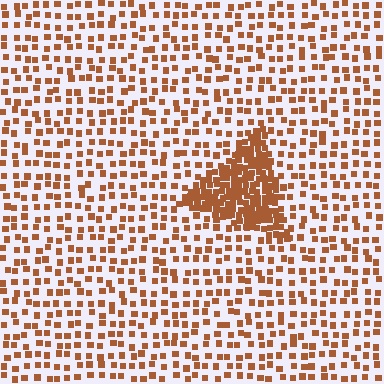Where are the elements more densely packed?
The elements are more densely packed inside the triangle boundary.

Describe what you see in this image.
The image contains small brown elements arranged at two different densities. A triangle-shaped region is visible where the elements are more densely packed than the surrounding area.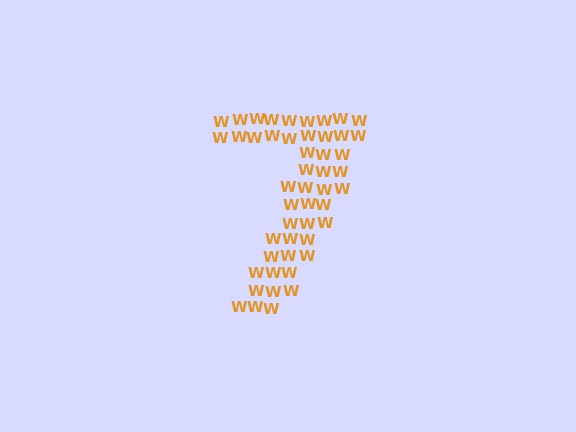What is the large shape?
The large shape is the digit 7.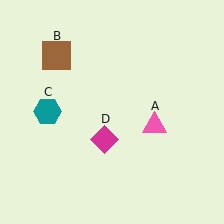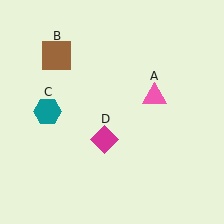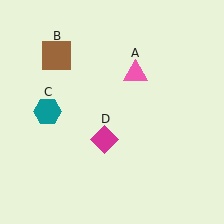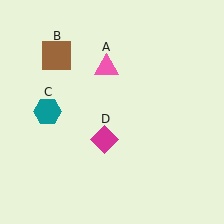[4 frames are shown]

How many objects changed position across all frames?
1 object changed position: pink triangle (object A).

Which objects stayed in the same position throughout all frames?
Brown square (object B) and teal hexagon (object C) and magenta diamond (object D) remained stationary.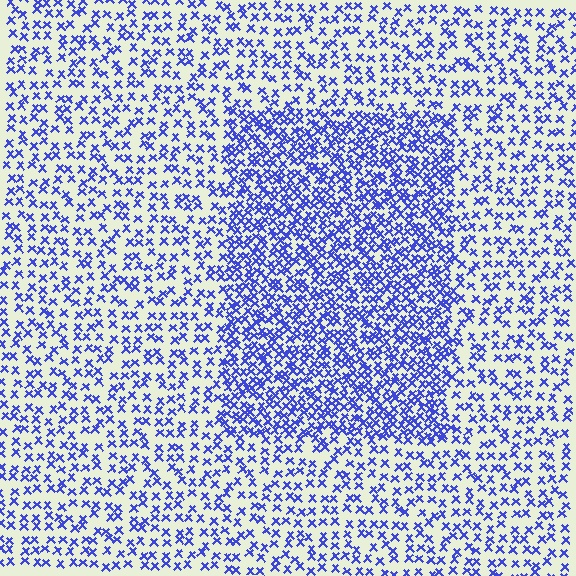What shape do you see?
I see a rectangle.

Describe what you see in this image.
The image contains small blue elements arranged at two different densities. A rectangle-shaped region is visible where the elements are more densely packed than the surrounding area.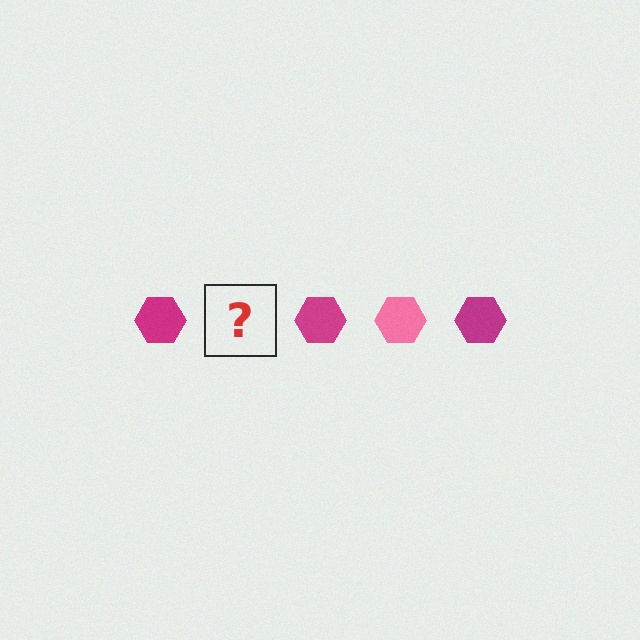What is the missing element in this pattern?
The missing element is a pink hexagon.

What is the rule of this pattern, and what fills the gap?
The rule is that the pattern cycles through magenta, pink hexagons. The gap should be filled with a pink hexagon.